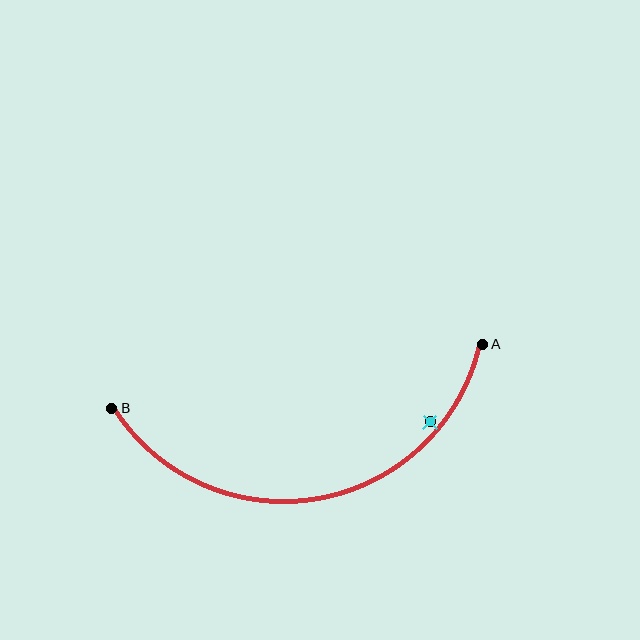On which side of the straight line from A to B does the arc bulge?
The arc bulges below the straight line connecting A and B.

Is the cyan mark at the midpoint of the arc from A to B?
No — the cyan mark does not lie on the arc at all. It sits slightly inside the curve.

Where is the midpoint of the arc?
The arc midpoint is the point on the curve farthest from the straight line joining A and B. It sits below that line.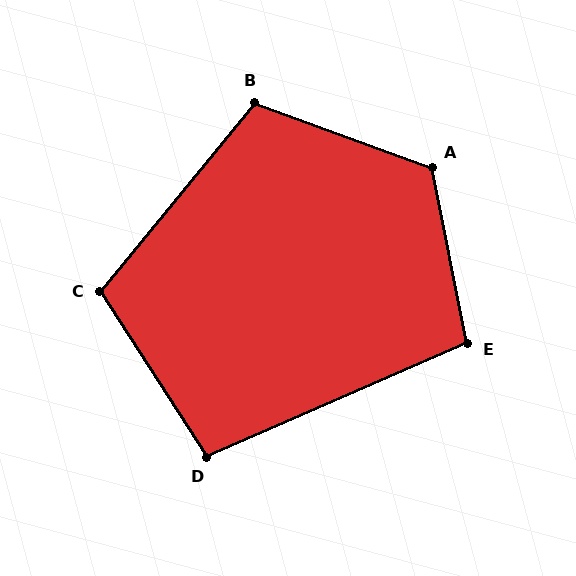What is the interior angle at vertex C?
Approximately 108 degrees (obtuse).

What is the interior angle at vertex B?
Approximately 109 degrees (obtuse).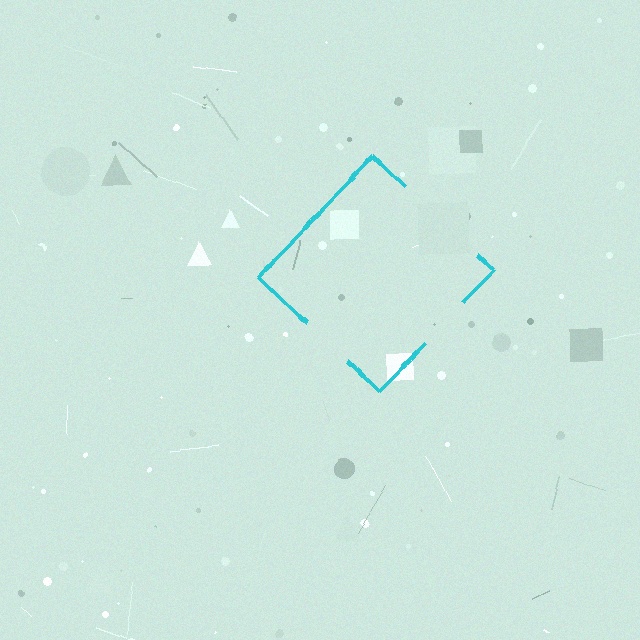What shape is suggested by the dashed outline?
The dashed outline suggests a diamond.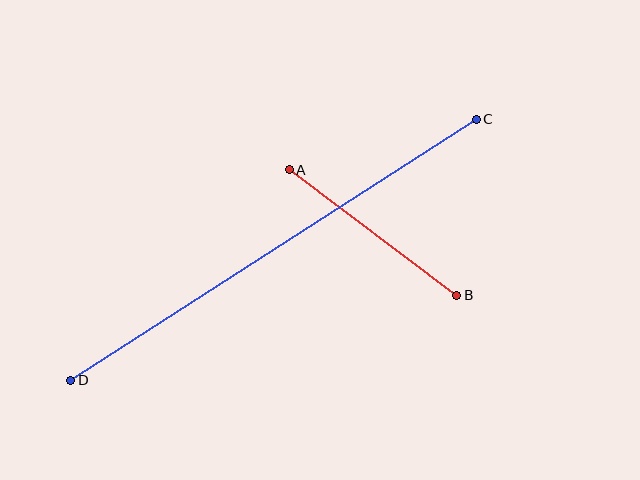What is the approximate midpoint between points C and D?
The midpoint is at approximately (274, 250) pixels.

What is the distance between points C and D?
The distance is approximately 482 pixels.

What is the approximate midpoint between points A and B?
The midpoint is at approximately (373, 233) pixels.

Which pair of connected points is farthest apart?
Points C and D are farthest apart.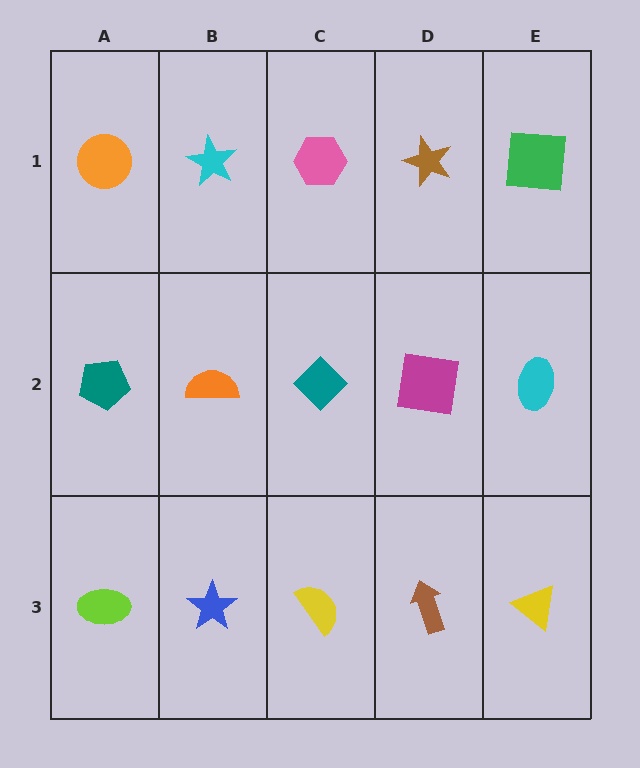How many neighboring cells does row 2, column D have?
4.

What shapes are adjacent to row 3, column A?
A teal pentagon (row 2, column A), a blue star (row 3, column B).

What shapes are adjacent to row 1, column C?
A teal diamond (row 2, column C), a cyan star (row 1, column B), a brown star (row 1, column D).